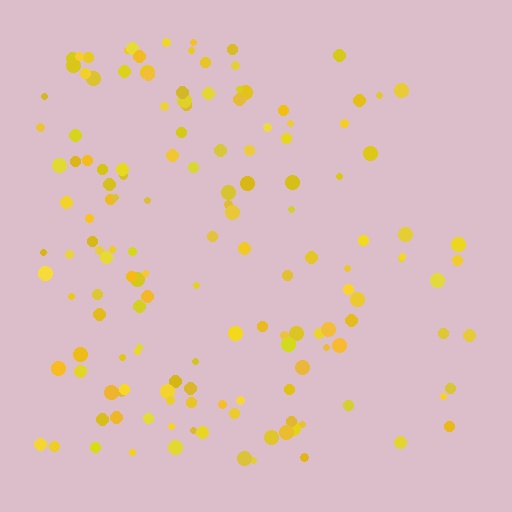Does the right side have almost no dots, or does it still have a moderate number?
Still a moderate number, just noticeably fewer than the left.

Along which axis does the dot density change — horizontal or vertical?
Horizontal.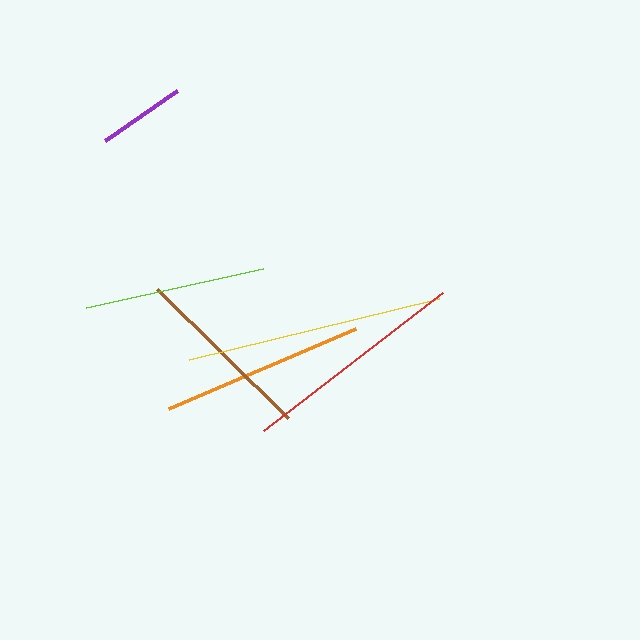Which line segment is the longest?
The yellow line is the longest at approximately 257 pixels.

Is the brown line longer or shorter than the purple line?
The brown line is longer than the purple line.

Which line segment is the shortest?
The purple line is the shortest at approximately 89 pixels.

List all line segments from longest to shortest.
From longest to shortest: yellow, red, orange, brown, lime, purple.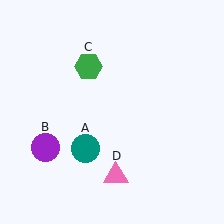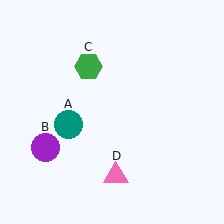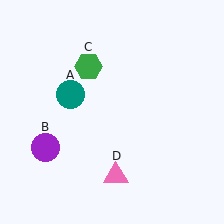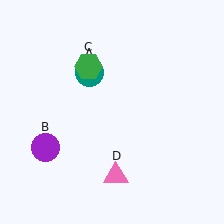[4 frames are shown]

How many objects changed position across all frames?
1 object changed position: teal circle (object A).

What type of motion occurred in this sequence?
The teal circle (object A) rotated clockwise around the center of the scene.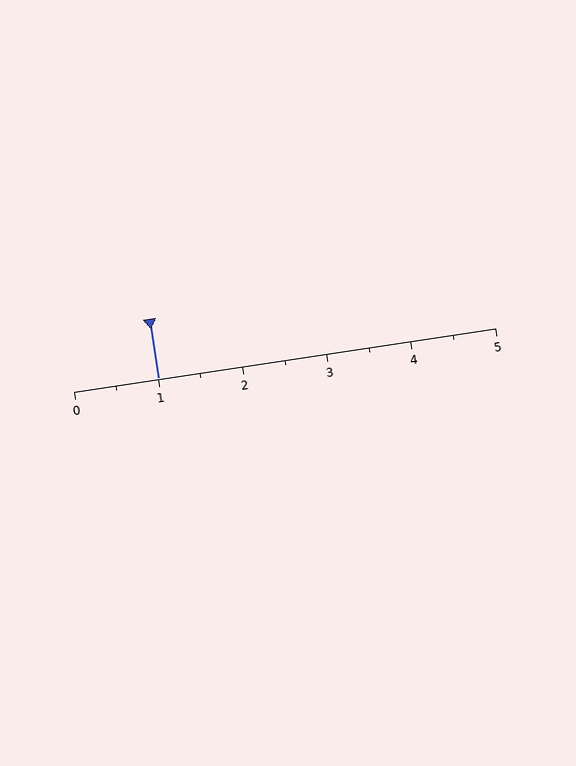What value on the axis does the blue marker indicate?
The marker indicates approximately 1.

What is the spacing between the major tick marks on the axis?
The major ticks are spaced 1 apart.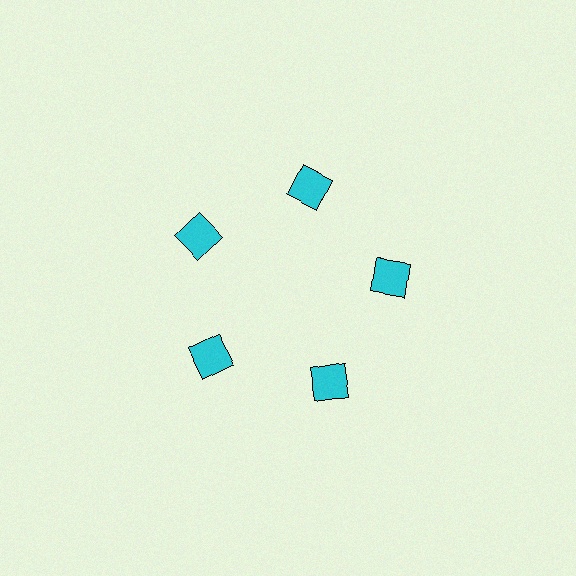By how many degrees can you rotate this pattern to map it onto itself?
The pattern maps onto itself every 72 degrees of rotation.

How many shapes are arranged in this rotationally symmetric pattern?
There are 5 shapes, arranged in 5 groups of 1.